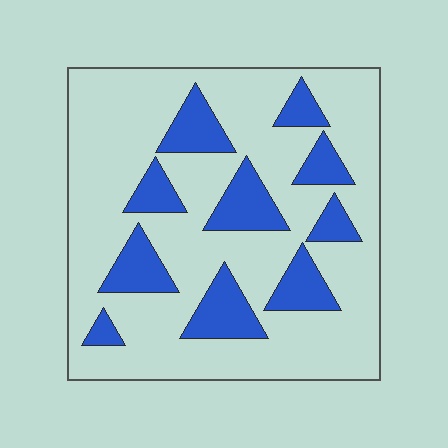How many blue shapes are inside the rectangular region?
10.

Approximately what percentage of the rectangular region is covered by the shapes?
Approximately 25%.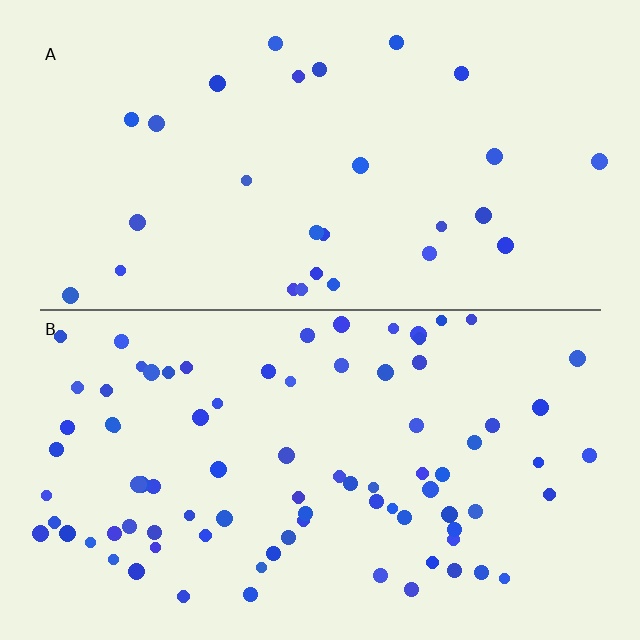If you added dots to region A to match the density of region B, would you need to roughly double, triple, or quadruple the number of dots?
Approximately triple.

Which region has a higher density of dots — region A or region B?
B (the bottom).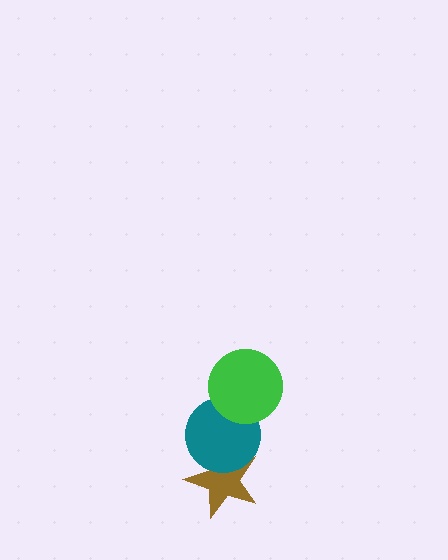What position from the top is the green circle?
The green circle is 1st from the top.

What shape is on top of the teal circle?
The green circle is on top of the teal circle.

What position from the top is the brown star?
The brown star is 3rd from the top.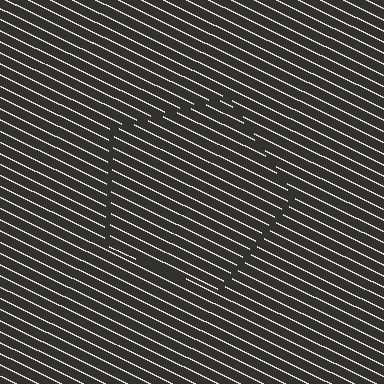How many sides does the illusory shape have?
5 sides — the line-ends trace a pentagon.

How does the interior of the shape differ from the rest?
The interior of the shape contains the same grating, shifted by half a period — the contour is defined by the phase discontinuity where line-ends from the inner and outer gratings abut.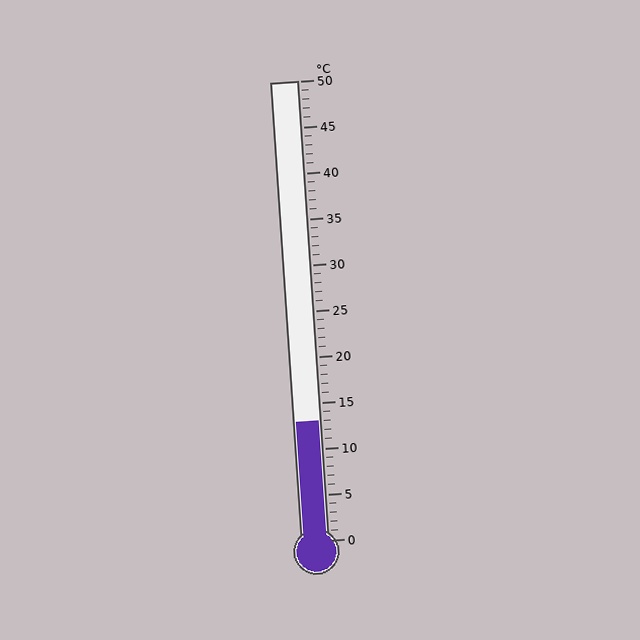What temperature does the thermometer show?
The thermometer shows approximately 13°C.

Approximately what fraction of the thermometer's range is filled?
The thermometer is filled to approximately 25% of its range.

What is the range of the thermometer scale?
The thermometer scale ranges from 0°C to 50°C.